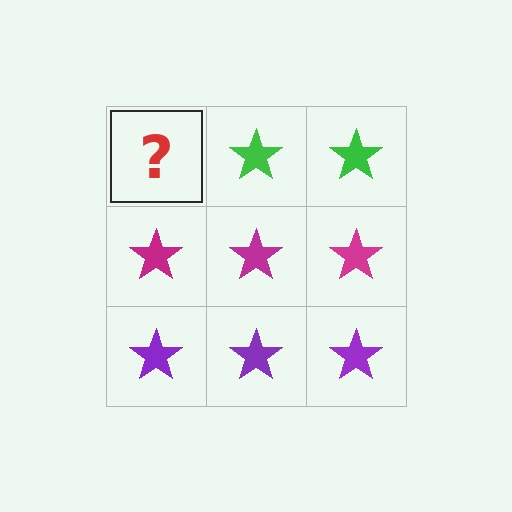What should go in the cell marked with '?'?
The missing cell should contain a green star.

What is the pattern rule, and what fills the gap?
The rule is that each row has a consistent color. The gap should be filled with a green star.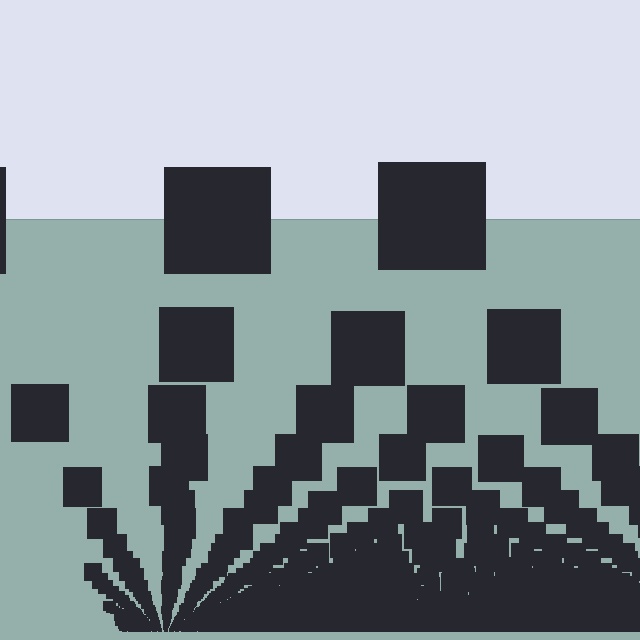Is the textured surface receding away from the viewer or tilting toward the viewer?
The surface appears to tilt toward the viewer. Texture elements get larger and sparser toward the top.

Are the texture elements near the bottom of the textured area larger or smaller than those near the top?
Smaller. The gradient is inverted — elements near the bottom are smaller and denser.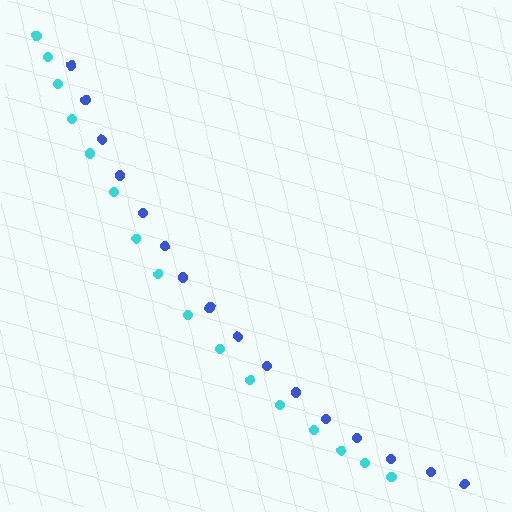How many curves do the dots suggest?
There are 2 distinct paths.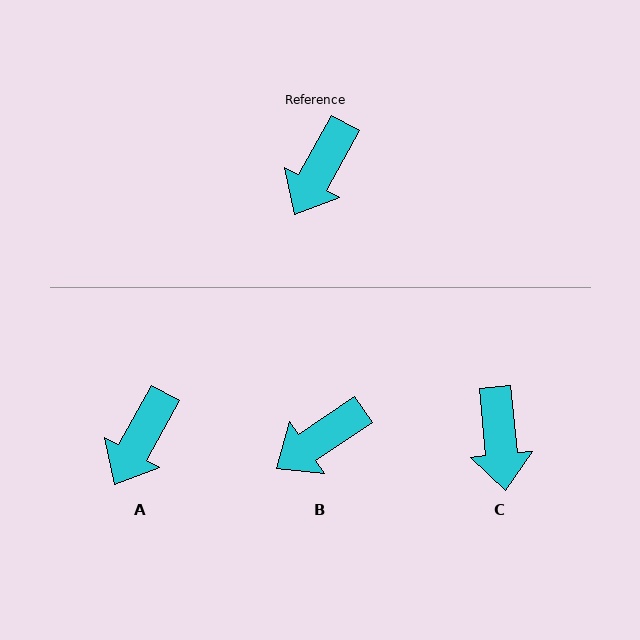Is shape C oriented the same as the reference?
No, it is off by about 35 degrees.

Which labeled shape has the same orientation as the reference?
A.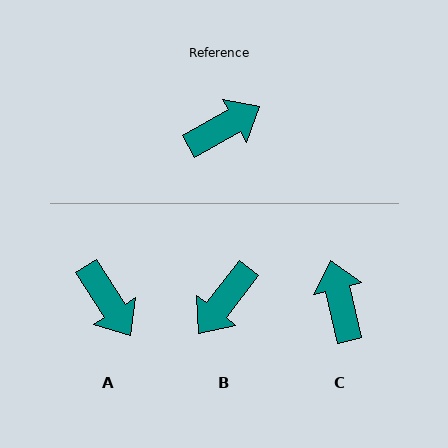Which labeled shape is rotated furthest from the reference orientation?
B, about 157 degrees away.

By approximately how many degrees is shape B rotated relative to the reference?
Approximately 157 degrees clockwise.